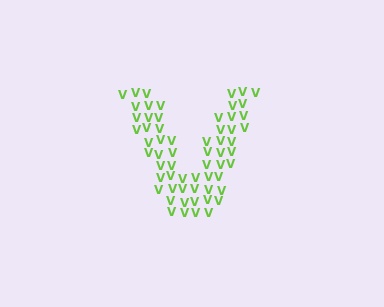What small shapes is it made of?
It is made of small letter V's.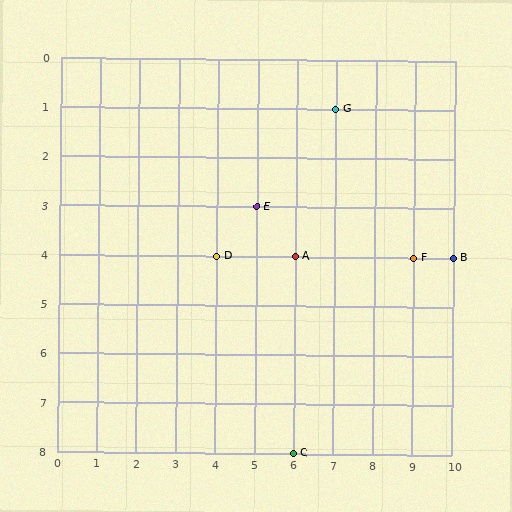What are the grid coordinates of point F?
Point F is at grid coordinates (9, 4).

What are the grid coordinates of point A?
Point A is at grid coordinates (6, 4).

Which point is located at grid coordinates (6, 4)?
Point A is at (6, 4).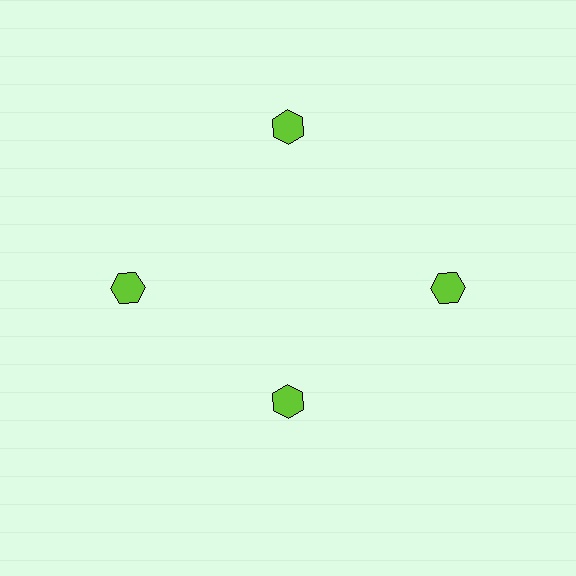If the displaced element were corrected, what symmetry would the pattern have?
It would have 4-fold rotational symmetry — the pattern would map onto itself every 90 degrees.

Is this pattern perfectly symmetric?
No. The 4 lime hexagons are arranged in a ring, but one element near the 6 o'clock position is pulled inward toward the center, breaking the 4-fold rotational symmetry.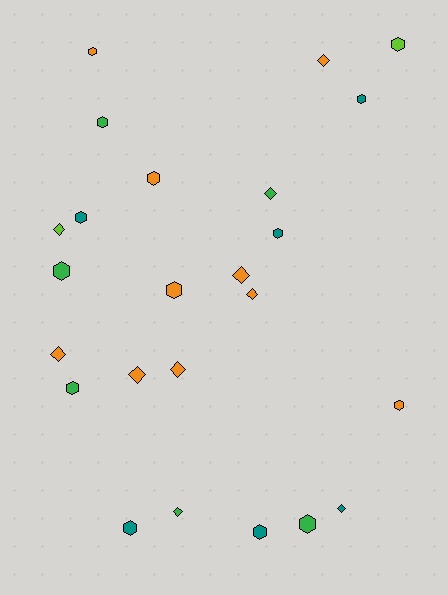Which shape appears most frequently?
Hexagon, with 14 objects.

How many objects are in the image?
There are 24 objects.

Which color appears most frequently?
Orange, with 10 objects.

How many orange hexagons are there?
There are 4 orange hexagons.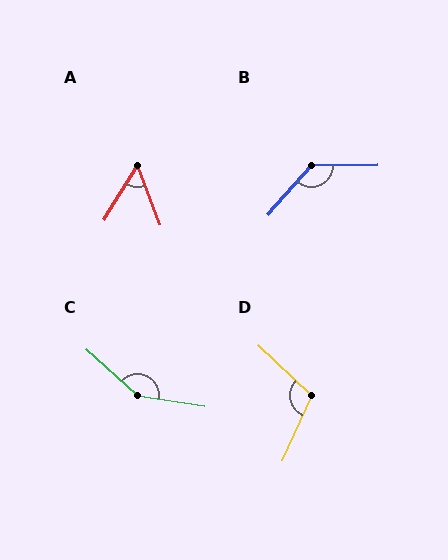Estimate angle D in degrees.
Approximately 109 degrees.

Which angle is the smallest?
A, at approximately 52 degrees.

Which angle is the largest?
C, at approximately 147 degrees.